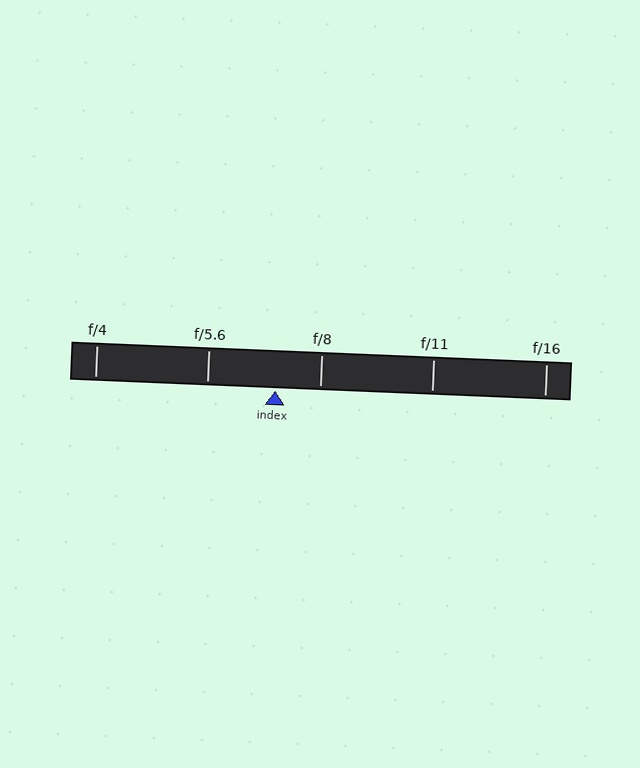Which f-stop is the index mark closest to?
The index mark is closest to f/8.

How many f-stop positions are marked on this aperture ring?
There are 5 f-stop positions marked.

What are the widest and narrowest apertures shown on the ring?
The widest aperture shown is f/4 and the narrowest is f/16.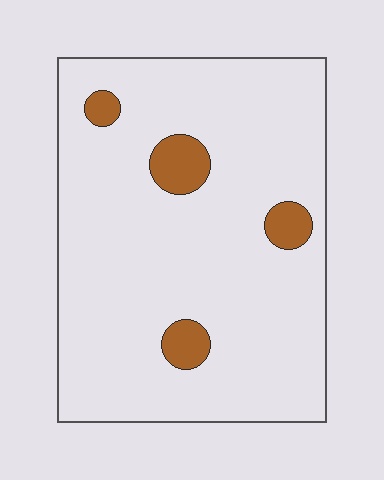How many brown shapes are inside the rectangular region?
4.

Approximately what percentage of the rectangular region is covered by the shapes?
Approximately 10%.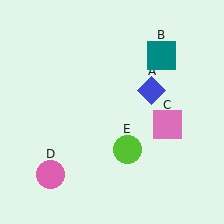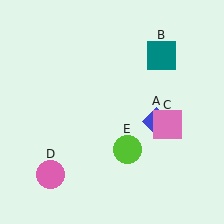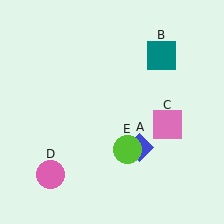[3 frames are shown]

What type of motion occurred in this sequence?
The blue diamond (object A) rotated clockwise around the center of the scene.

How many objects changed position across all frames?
1 object changed position: blue diamond (object A).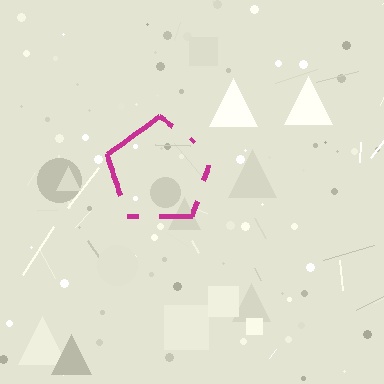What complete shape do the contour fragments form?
The contour fragments form a pentagon.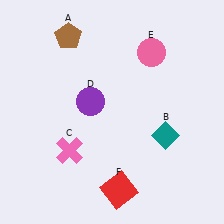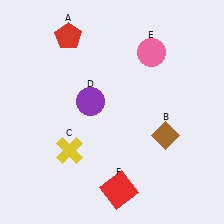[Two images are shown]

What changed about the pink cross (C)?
In Image 1, C is pink. In Image 2, it changed to yellow.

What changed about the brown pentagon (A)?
In Image 1, A is brown. In Image 2, it changed to red.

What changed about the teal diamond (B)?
In Image 1, B is teal. In Image 2, it changed to brown.